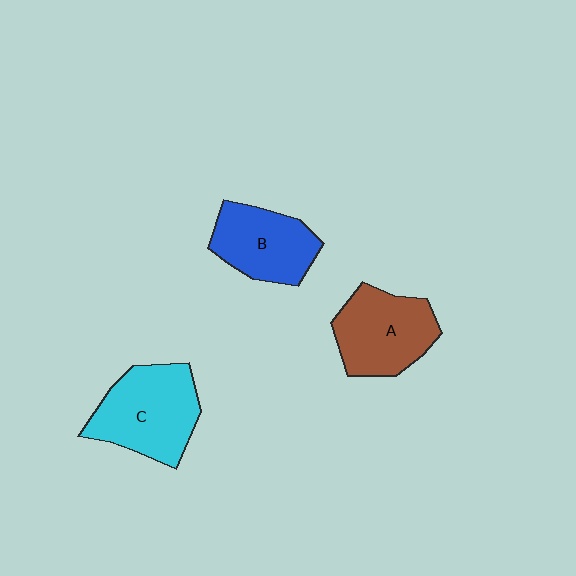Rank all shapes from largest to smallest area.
From largest to smallest: C (cyan), A (brown), B (blue).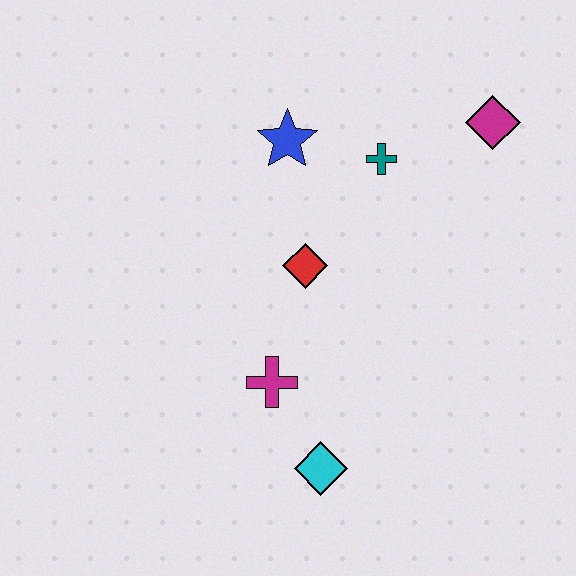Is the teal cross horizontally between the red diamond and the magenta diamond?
Yes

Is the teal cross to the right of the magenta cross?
Yes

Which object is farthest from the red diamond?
The magenta diamond is farthest from the red diamond.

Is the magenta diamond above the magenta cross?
Yes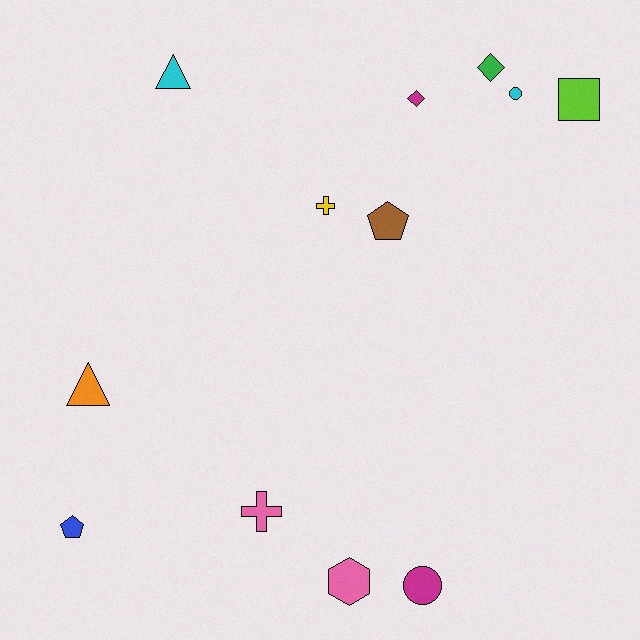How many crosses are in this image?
There are 2 crosses.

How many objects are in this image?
There are 12 objects.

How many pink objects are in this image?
There are 2 pink objects.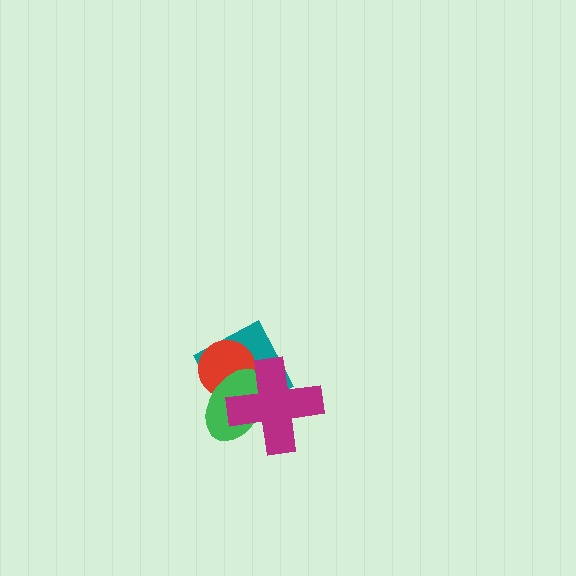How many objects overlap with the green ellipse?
3 objects overlap with the green ellipse.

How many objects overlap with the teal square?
3 objects overlap with the teal square.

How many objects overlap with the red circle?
3 objects overlap with the red circle.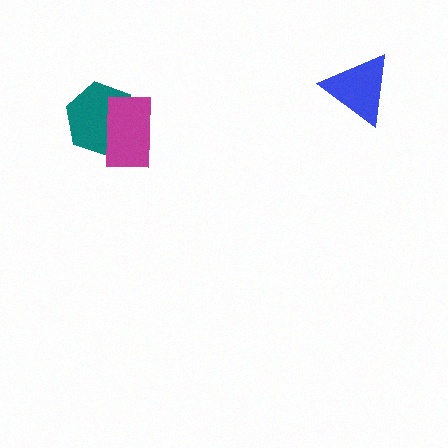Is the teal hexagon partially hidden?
Yes, it is partially covered by another shape.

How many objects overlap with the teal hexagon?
1 object overlaps with the teal hexagon.